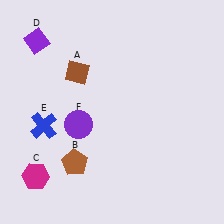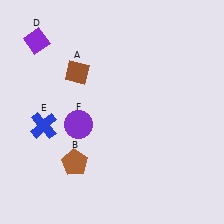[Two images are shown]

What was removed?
The magenta hexagon (C) was removed in Image 2.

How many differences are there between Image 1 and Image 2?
There is 1 difference between the two images.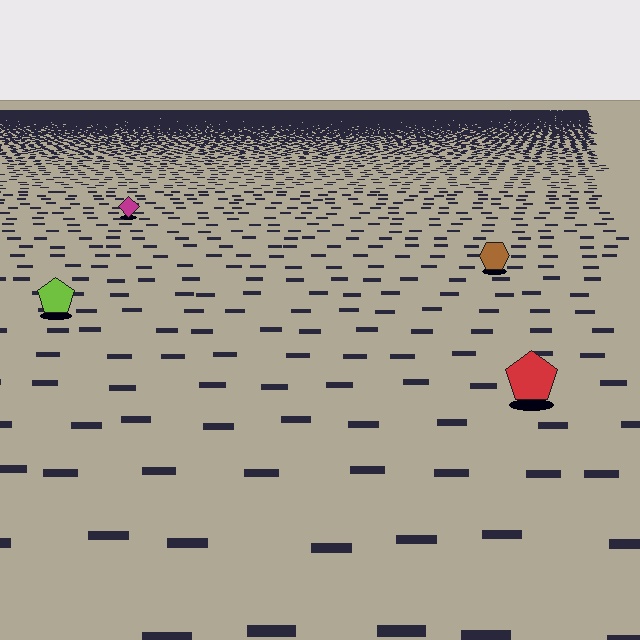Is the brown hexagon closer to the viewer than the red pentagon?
No. The red pentagon is closer — you can tell from the texture gradient: the ground texture is coarser near it.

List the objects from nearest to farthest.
From nearest to farthest: the red pentagon, the lime pentagon, the brown hexagon, the magenta diamond.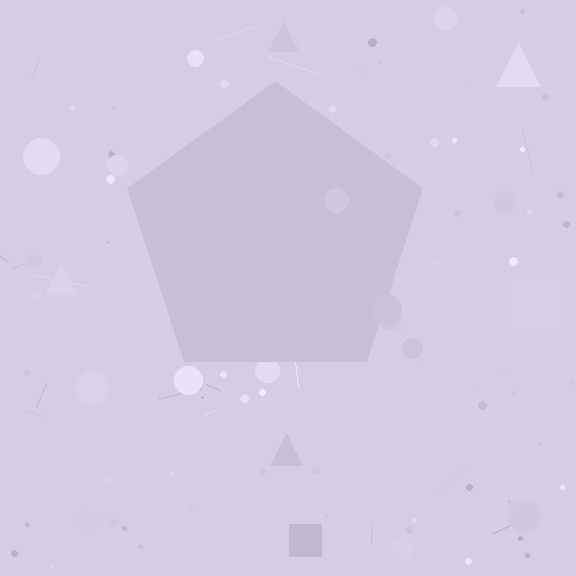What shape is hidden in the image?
A pentagon is hidden in the image.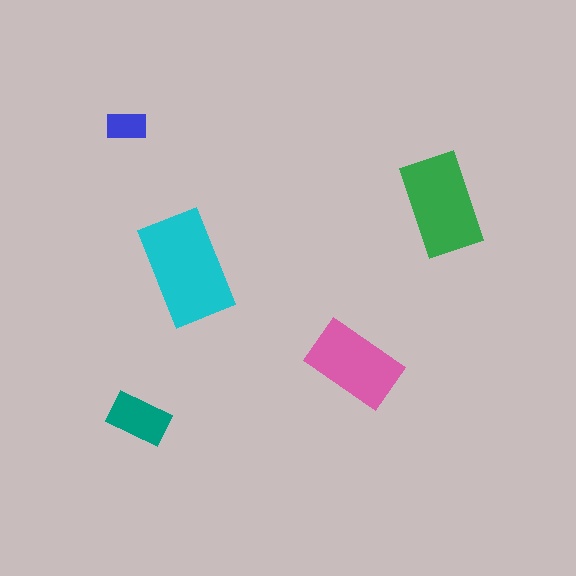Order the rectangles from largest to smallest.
the cyan one, the green one, the pink one, the teal one, the blue one.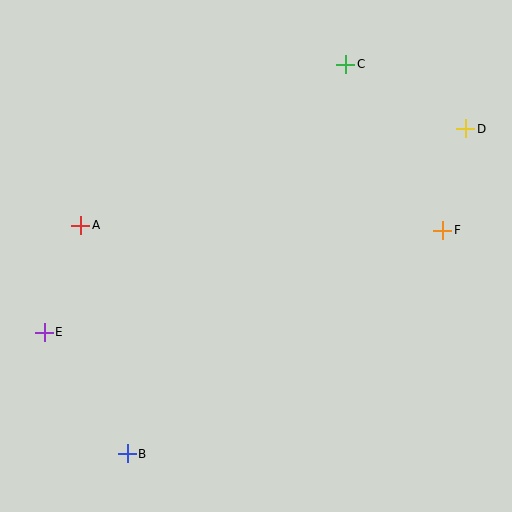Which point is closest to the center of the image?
Point A at (81, 225) is closest to the center.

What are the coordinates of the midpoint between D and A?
The midpoint between D and A is at (273, 177).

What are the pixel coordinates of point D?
Point D is at (466, 129).